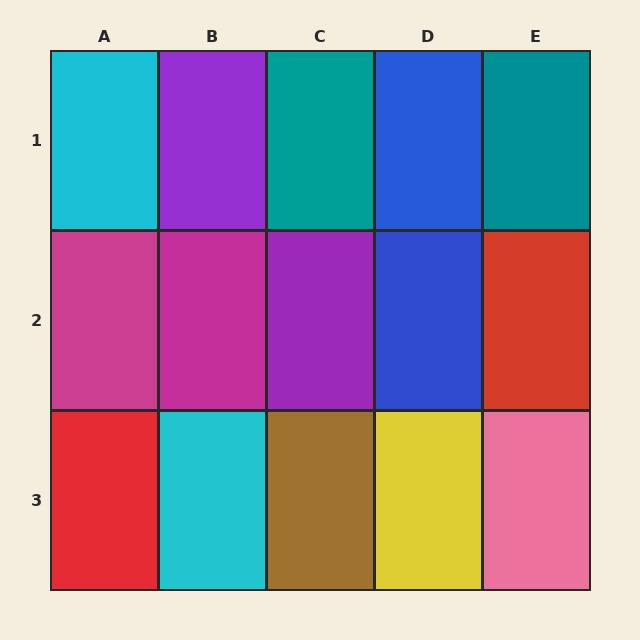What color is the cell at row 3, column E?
Pink.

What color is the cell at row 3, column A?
Red.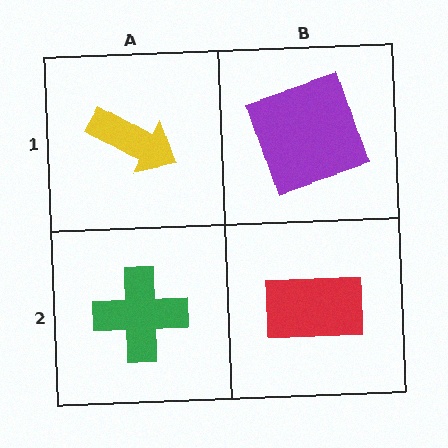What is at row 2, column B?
A red rectangle.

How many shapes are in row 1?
2 shapes.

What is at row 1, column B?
A purple square.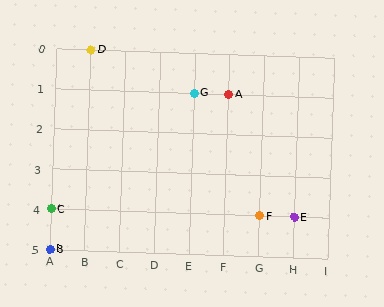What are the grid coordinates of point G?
Point G is at grid coordinates (E, 1).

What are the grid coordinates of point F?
Point F is at grid coordinates (G, 4).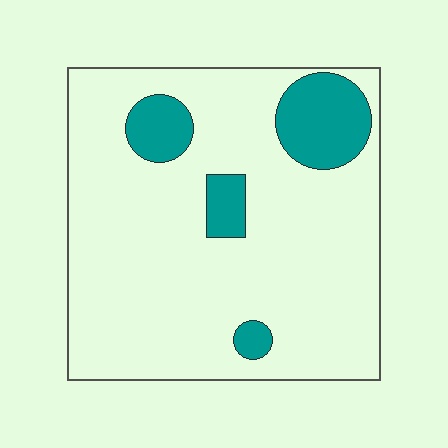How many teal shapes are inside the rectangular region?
4.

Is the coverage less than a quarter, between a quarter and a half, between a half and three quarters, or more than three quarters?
Less than a quarter.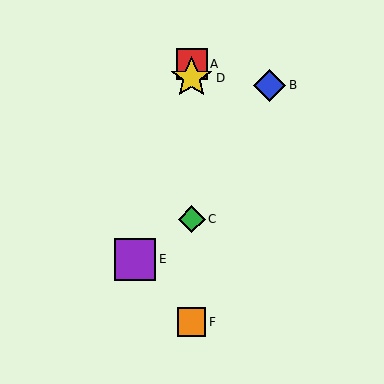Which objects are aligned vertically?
Objects A, C, D, F are aligned vertically.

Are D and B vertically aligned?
No, D is at x≈192 and B is at x≈269.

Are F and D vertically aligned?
Yes, both are at x≈192.